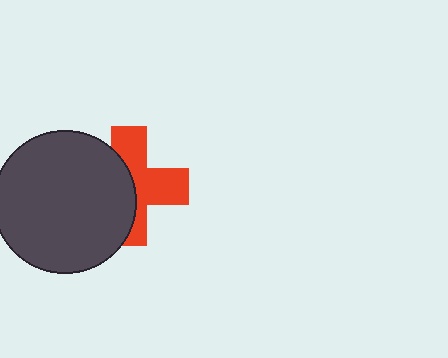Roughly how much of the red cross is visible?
About half of it is visible (roughly 54%).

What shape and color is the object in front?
The object in front is a dark gray circle.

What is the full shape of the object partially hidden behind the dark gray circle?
The partially hidden object is a red cross.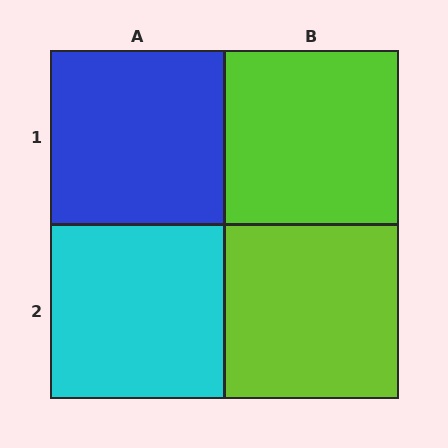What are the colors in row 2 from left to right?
Cyan, lime.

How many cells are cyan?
1 cell is cyan.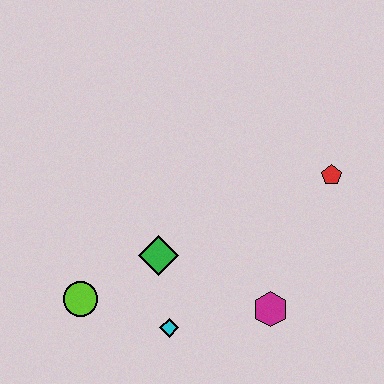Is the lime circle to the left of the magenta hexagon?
Yes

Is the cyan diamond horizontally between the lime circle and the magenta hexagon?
Yes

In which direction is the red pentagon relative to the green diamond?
The red pentagon is to the right of the green diamond.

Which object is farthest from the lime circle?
The red pentagon is farthest from the lime circle.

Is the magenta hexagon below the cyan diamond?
No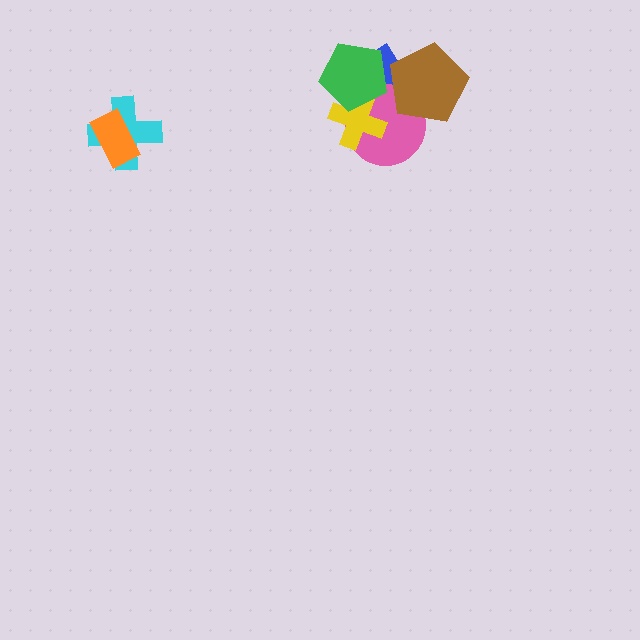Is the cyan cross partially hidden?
Yes, it is partially covered by another shape.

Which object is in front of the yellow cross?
The green pentagon is in front of the yellow cross.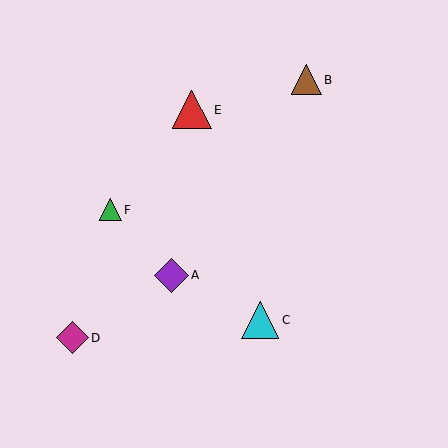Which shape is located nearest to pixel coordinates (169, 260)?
The purple diamond (labeled A) at (171, 275) is nearest to that location.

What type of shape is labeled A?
Shape A is a purple diamond.